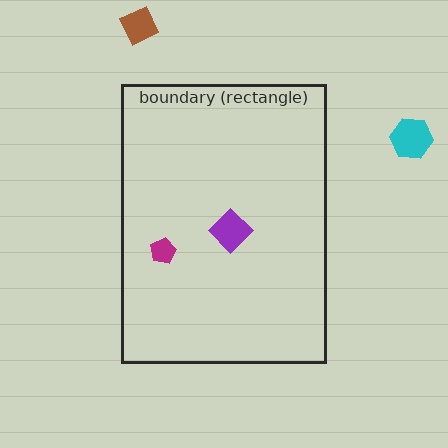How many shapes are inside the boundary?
2 inside, 2 outside.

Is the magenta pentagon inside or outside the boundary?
Inside.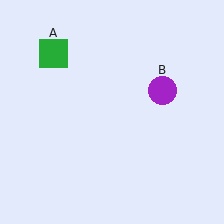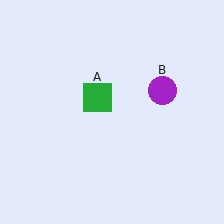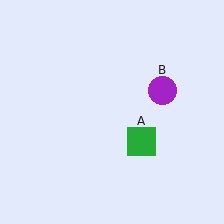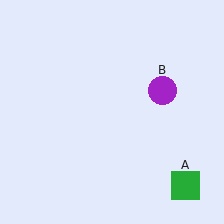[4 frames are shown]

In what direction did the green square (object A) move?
The green square (object A) moved down and to the right.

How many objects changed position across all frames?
1 object changed position: green square (object A).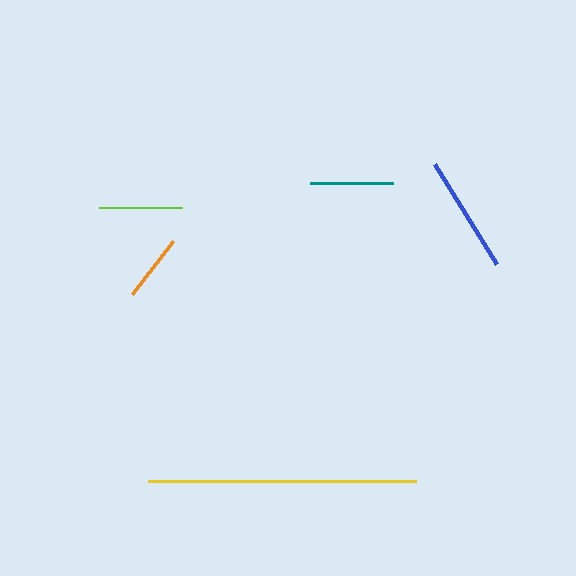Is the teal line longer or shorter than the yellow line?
The yellow line is longer than the teal line.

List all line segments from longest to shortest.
From longest to shortest: yellow, blue, teal, lime, orange.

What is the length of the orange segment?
The orange segment is approximately 66 pixels long.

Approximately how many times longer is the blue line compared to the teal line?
The blue line is approximately 1.4 times the length of the teal line.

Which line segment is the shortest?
The orange line is the shortest at approximately 66 pixels.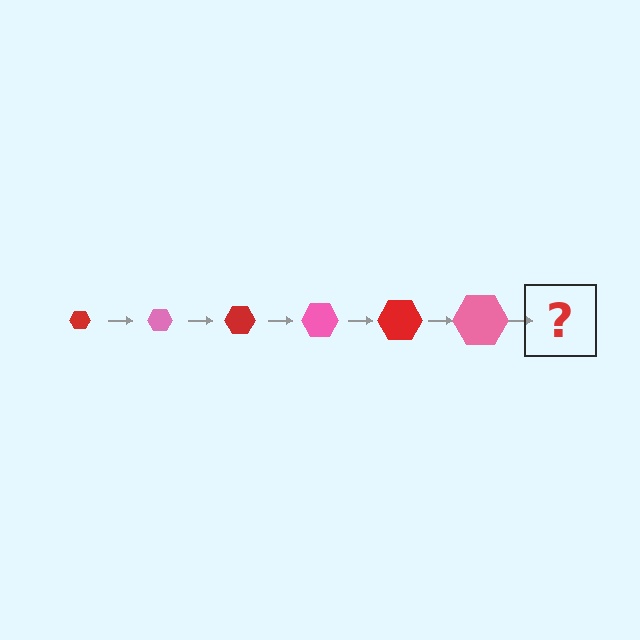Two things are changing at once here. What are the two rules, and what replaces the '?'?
The two rules are that the hexagon grows larger each step and the color cycles through red and pink. The '?' should be a red hexagon, larger than the previous one.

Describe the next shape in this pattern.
It should be a red hexagon, larger than the previous one.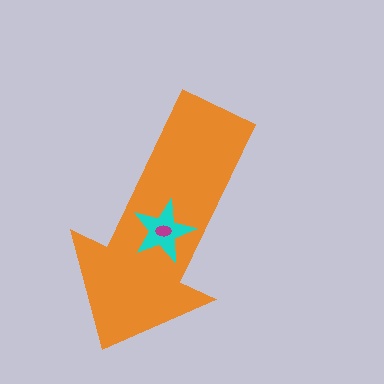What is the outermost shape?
The orange arrow.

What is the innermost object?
The magenta ellipse.